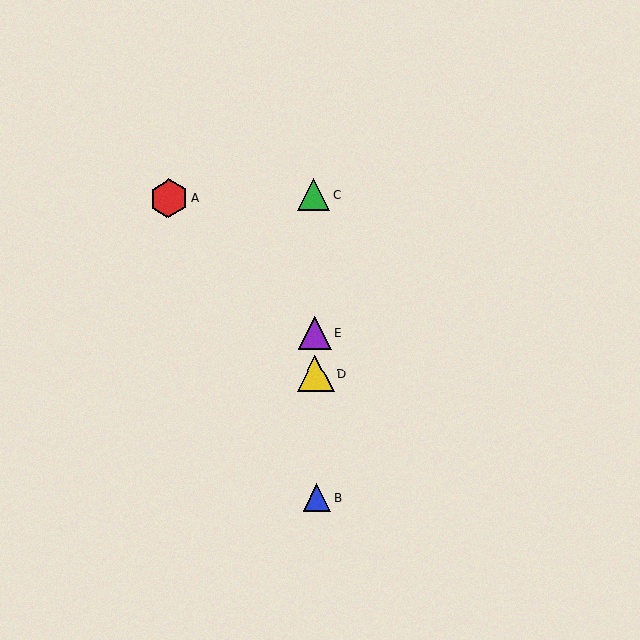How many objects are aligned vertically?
4 objects (B, C, D, E) are aligned vertically.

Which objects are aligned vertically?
Objects B, C, D, E are aligned vertically.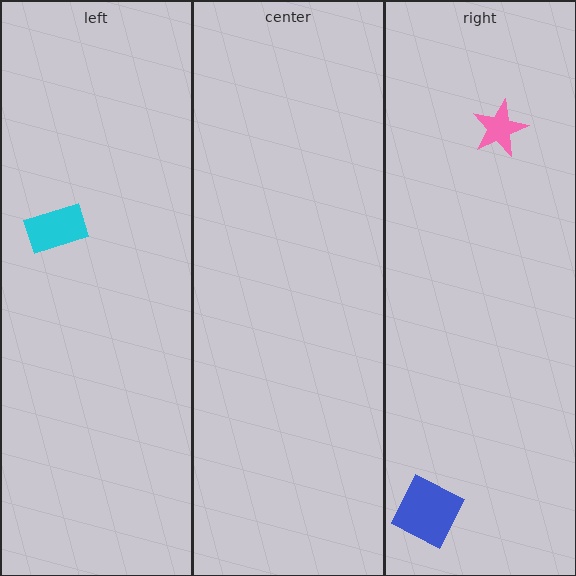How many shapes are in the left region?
1.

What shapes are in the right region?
The pink star, the blue square.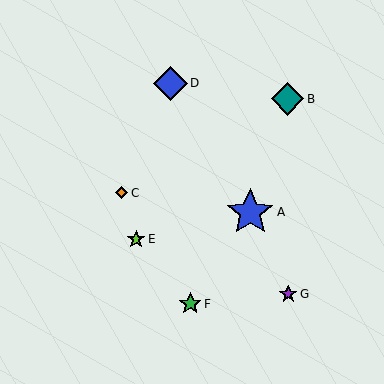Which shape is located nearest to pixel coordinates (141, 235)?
The lime star (labeled E) at (136, 239) is nearest to that location.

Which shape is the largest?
The blue star (labeled A) is the largest.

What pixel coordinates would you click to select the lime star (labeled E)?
Click at (136, 239) to select the lime star E.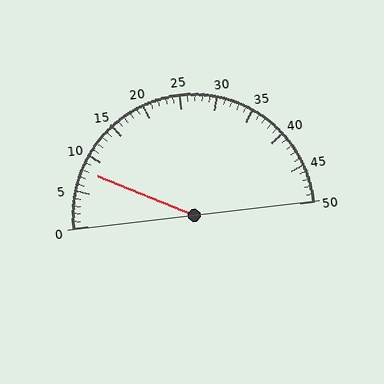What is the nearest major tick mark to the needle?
The nearest major tick mark is 10.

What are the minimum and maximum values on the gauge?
The gauge ranges from 0 to 50.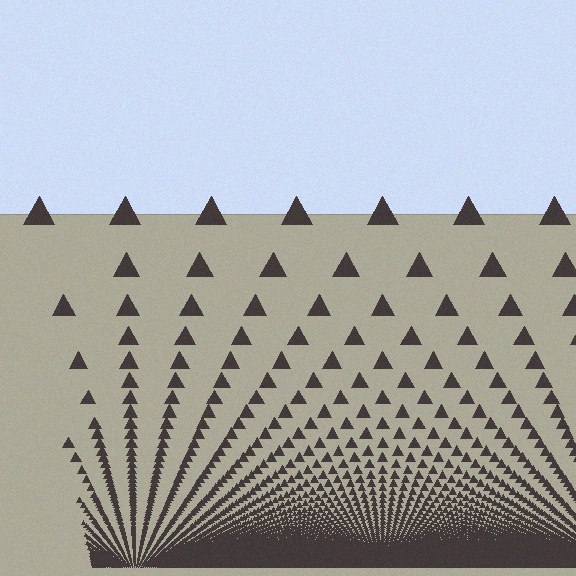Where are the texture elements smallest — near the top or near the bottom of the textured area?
Near the bottom.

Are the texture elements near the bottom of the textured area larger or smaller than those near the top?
Smaller. The gradient is inverted — elements near the bottom are smaller and denser.